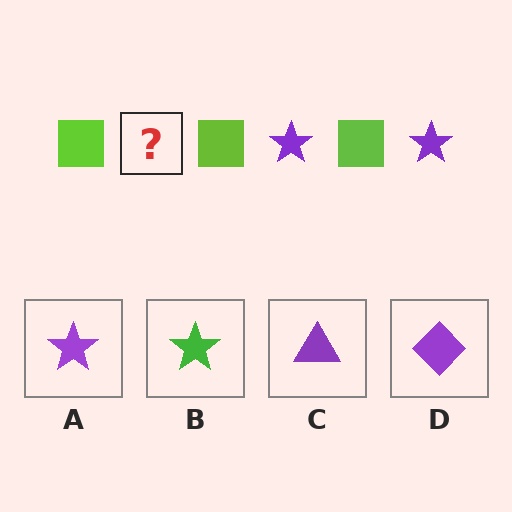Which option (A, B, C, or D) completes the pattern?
A.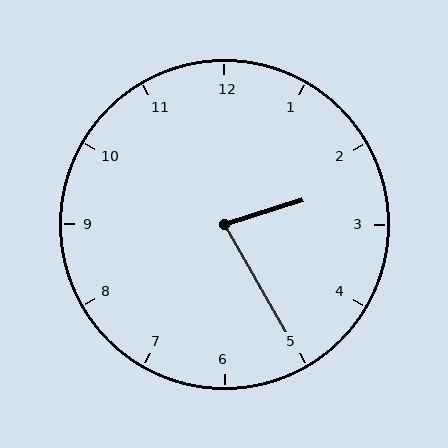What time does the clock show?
2:25.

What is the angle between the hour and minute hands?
Approximately 78 degrees.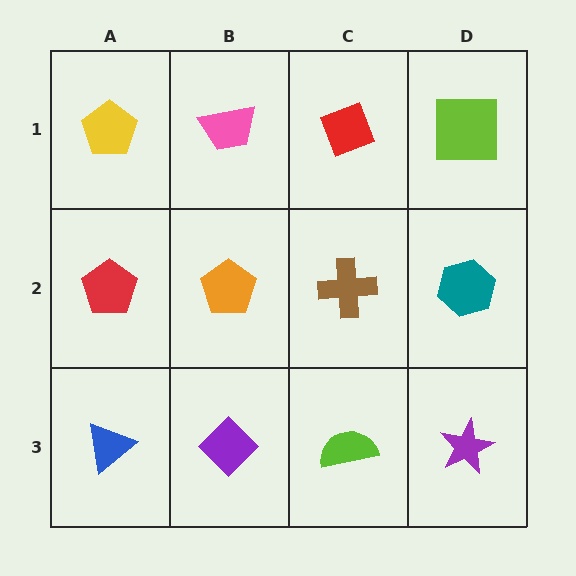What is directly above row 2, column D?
A lime square.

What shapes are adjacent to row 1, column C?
A brown cross (row 2, column C), a pink trapezoid (row 1, column B), a lime square (row 1, column D).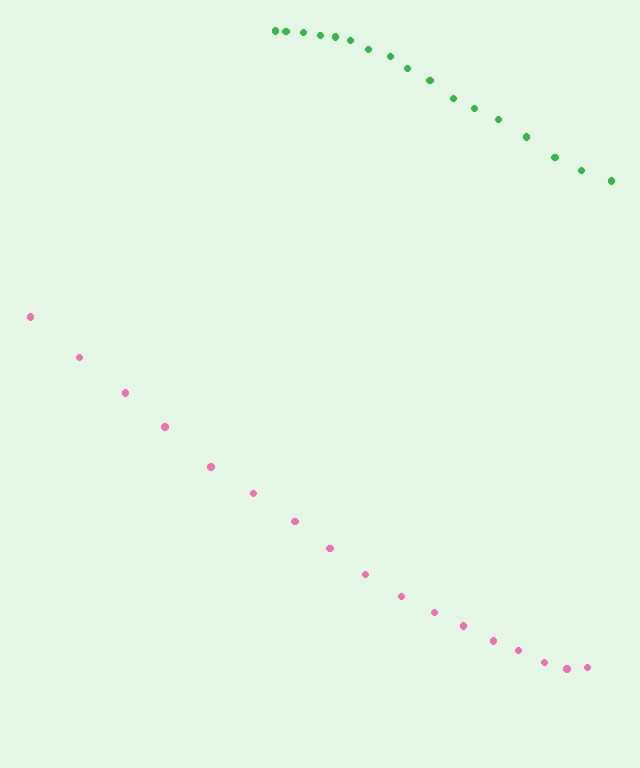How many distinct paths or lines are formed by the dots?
There are 2 distinct paths.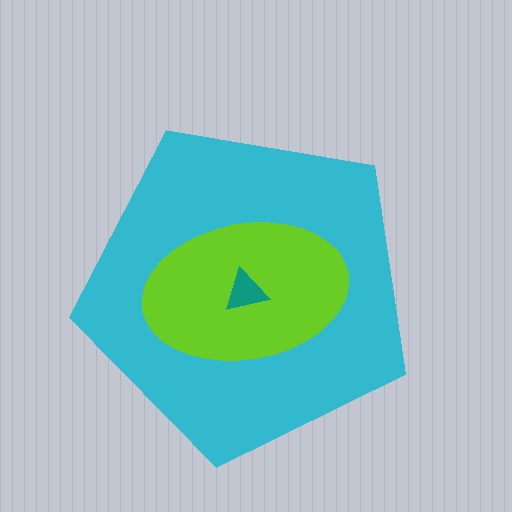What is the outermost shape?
The cyan pentagon.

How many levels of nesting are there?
3.